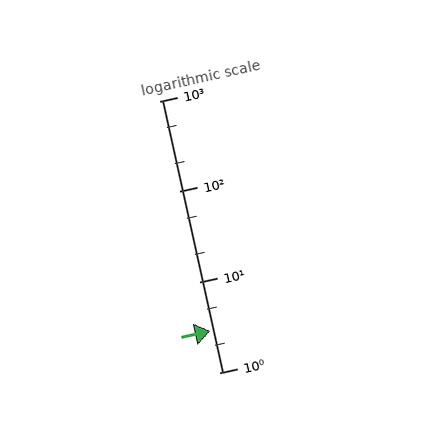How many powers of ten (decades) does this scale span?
The scale spans 3 decades, from 1 to 1000.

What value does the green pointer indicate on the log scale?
The pointer indicates approximately 2.9.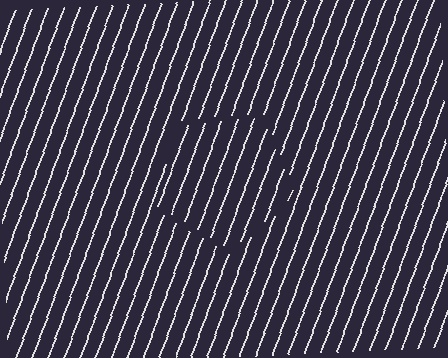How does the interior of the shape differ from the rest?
The interior of the shape contains the same grating, shifted by half a period — the contour is defined by the phase discontinuity where line-ends from the inner and outer gratings abut.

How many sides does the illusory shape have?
5 sides — the line-ends trace a pentagon.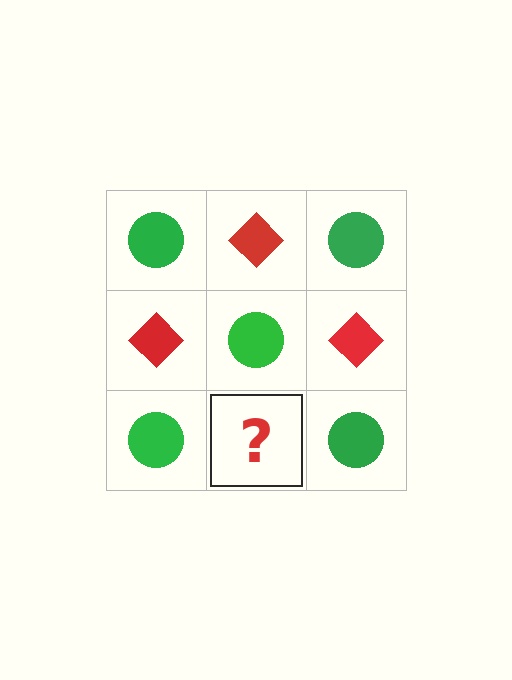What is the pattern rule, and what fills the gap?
The rule is that it alternates green circle and red diamond in a checkerboard pattern. The gap should be filled with a red diamond.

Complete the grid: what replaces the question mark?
The question mark should be replaced with a red diamond.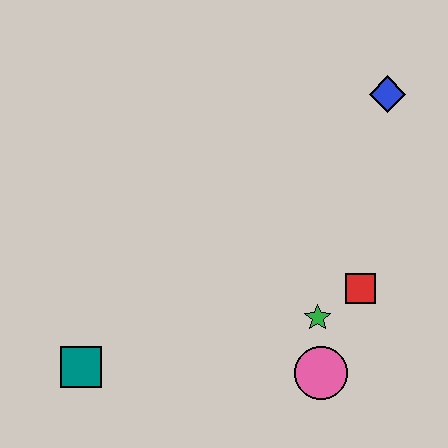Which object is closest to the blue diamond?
The red square is closest to the blue diamond.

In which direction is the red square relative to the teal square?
The red square is to the right of the teal square.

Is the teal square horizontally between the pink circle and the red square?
No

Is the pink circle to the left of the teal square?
No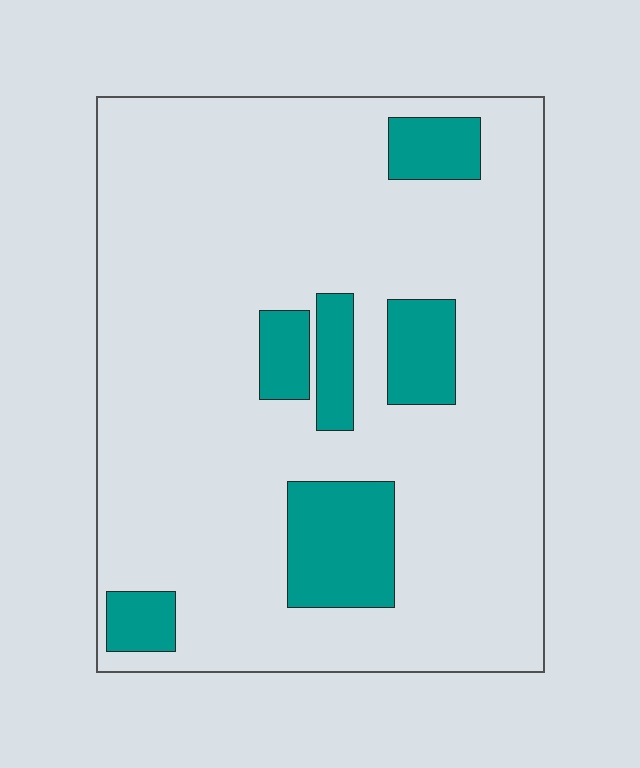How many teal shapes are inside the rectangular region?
6.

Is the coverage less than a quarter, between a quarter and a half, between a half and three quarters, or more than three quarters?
Less than a quarter.